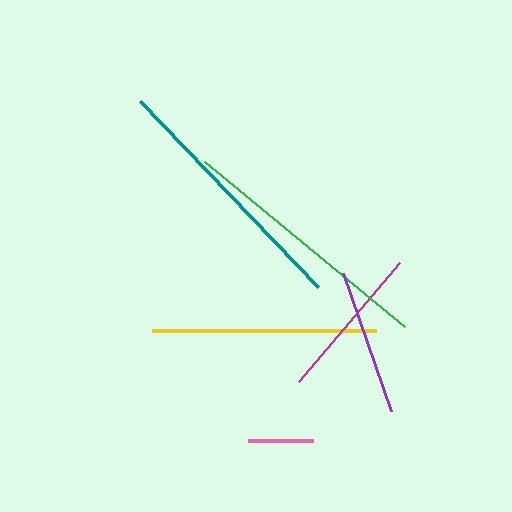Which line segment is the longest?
The green line is the longest at approximately 260 pixels.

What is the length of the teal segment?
The teal segment is approximately 257 pixels long.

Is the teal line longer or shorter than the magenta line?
The teal line is longer than the magenta line.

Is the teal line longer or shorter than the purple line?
The teal line is longer than the purple line.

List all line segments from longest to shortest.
From longest to shortest: green, teal, yellow, magenta, purple, pink.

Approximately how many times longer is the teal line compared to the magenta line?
The teal line is approximately 1.7 times the length of the magenta line.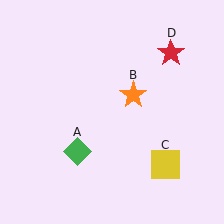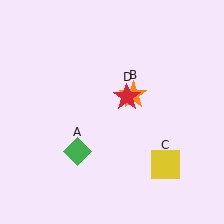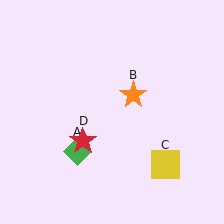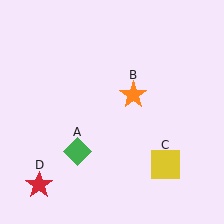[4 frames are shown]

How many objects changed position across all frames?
1 object changed position: red star (object D).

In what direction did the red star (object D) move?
The red star (object D) moved down and to the left.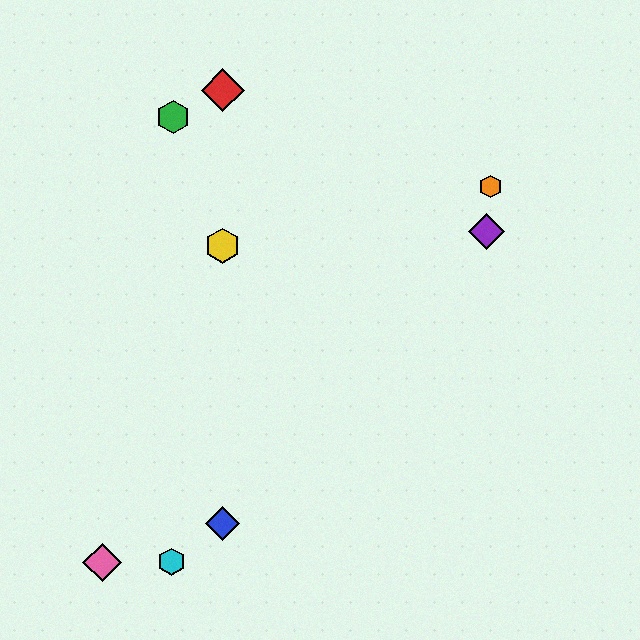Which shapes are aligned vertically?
The red diamond, the blue diamond, the yellow hexagon are aligned vertically.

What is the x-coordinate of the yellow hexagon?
The yellow hexagon is at x≈223.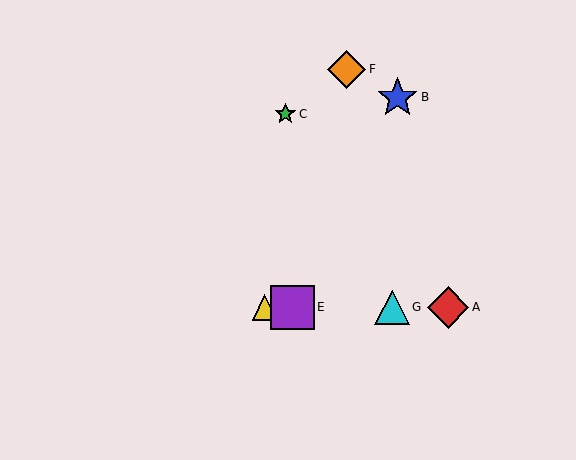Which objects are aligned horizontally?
Objects A, D, E, G are aligned horizontally.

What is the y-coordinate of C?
Object C is at y≈114.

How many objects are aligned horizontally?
4 objects (A, D, E, G) are aligned horizontally.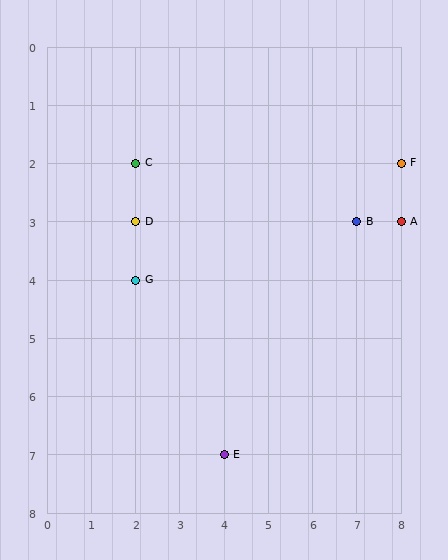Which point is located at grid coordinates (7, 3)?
Point B is at (7, 3).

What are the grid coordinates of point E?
Point E is at grid coordinates (4, 7).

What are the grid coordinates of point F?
Point F is at grid coordinates (8, 2).